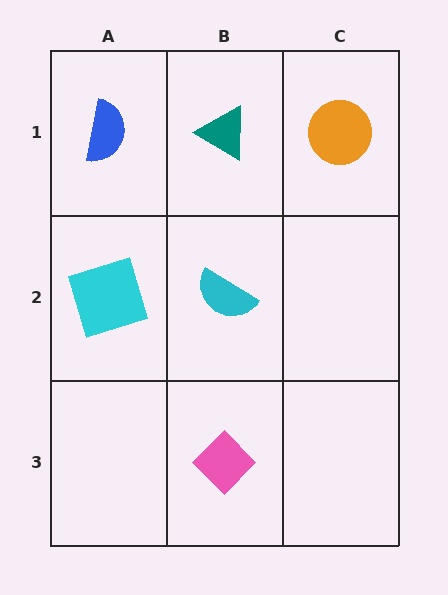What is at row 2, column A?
A cyan square.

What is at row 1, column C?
An orange circle.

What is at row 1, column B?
A teal triangle.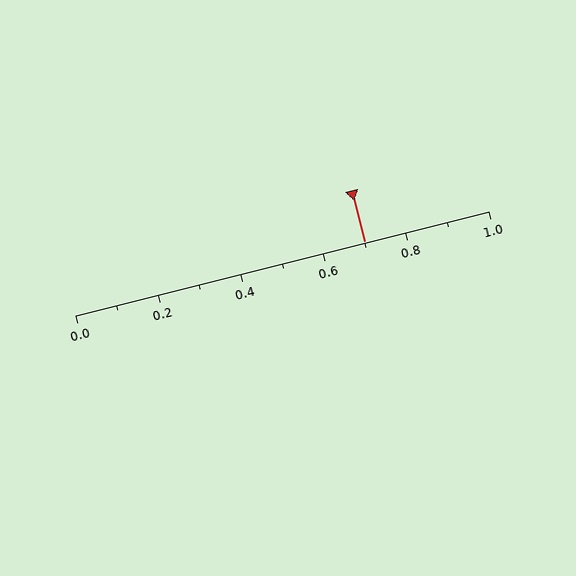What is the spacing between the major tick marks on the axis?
The major ticks are spaced 0.2 apart.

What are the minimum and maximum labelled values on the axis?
The axis runs from 0.0 to 1.0.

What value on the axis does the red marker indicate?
The marker indicates approximately 0.7.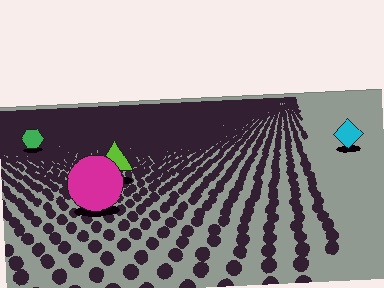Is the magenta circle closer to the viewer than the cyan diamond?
Yes. The magenta circle is closer — you can tell from the texture gradient: the ground texture is coarser near it.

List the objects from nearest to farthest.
From nearest to farthest: the magenta circle, the lime triangle, the cyan diamond, the green hexagon.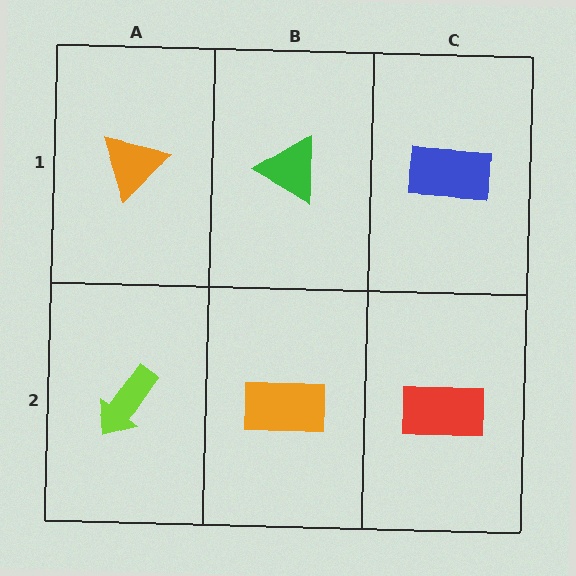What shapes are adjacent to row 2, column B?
A green triangle (row 1, column B), a lime arrow (row 2, column A), a red rectangle (row 2, column C).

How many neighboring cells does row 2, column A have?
2.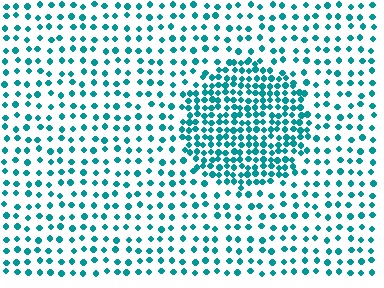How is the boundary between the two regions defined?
The boundary is defined by a change in element density (approximately 2.2x ratio). All elements are the same color, size, and shape.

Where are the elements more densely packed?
The elements are more densely packed inside the circle boundary.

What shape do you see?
I see a circle.